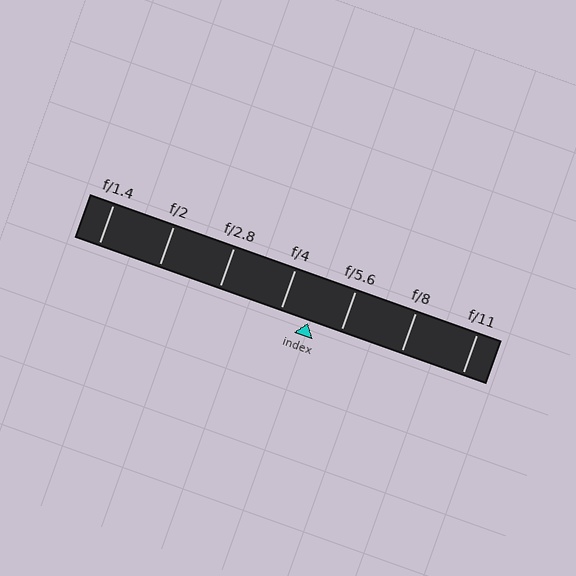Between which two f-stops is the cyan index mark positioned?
The index mark is between f/4 and f/5.6.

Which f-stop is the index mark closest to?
The index mark is closest to f/4.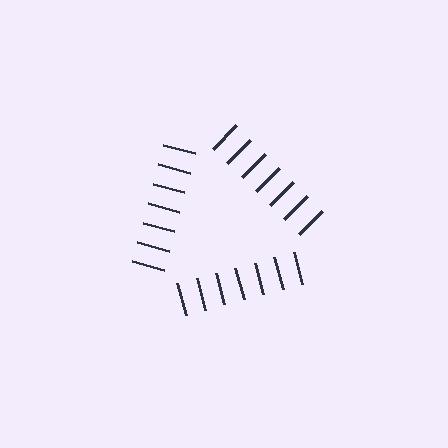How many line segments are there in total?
21 — 7 along each of the 3 edges.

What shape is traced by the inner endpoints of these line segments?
An illusory triangle — the line segments terminate on its edges but no continuous stroke is drawn.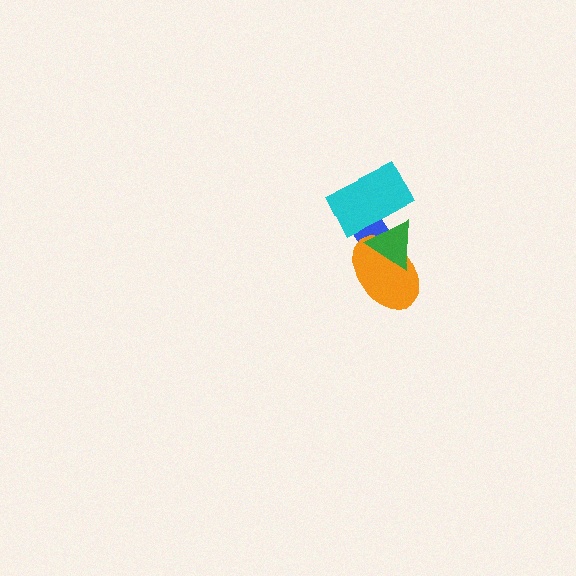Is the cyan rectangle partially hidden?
Yes, it is partially covered by another shape.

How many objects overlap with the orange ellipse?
2 objects overlap with the orange ellipse.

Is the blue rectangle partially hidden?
Yes, it is partially covered by another shape.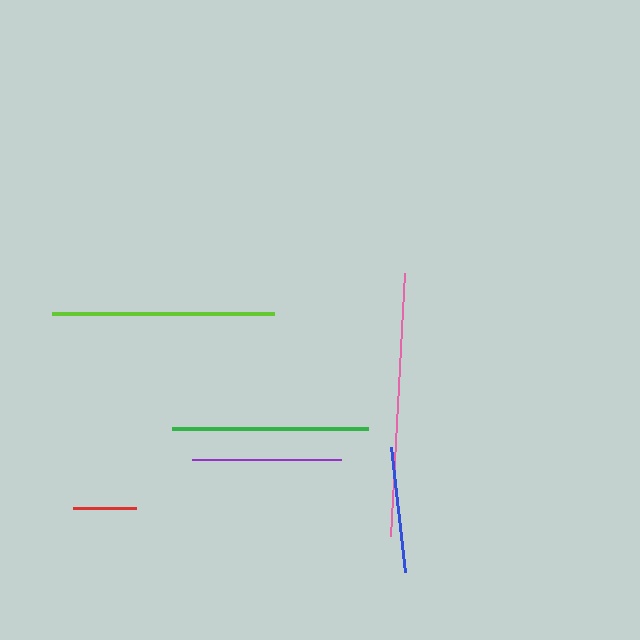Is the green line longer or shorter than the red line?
The green line is longer than the red line.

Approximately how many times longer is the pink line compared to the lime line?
The pink line is approximately 1.2 times the length of the lime line.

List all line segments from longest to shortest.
From longest to shortest: pink, lime, green, purple, blue, red.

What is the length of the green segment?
The green segment is approximately 196 pixels long.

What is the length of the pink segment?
The pink segment is approximately 264 pixels long.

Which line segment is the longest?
The pink line is the longest at approximately 264 pixels.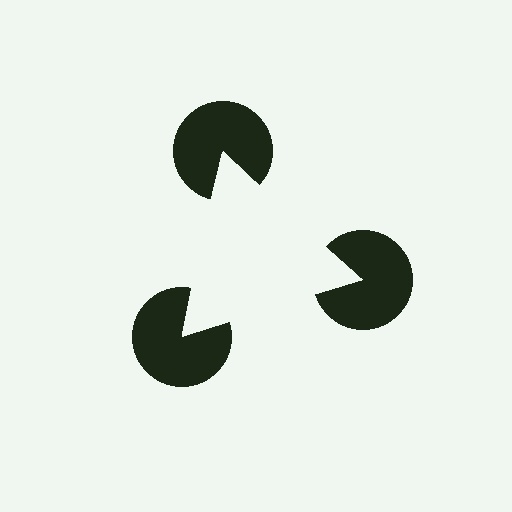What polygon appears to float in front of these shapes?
An illusory triangle — its edges are inferred from the aligned wedge cuts in the pac-man discs, not physically drawn.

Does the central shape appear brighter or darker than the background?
It typically appears slightly brighter than the background, even though no actual brightness change is drawn.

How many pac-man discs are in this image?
There are 3 — one at each vertex of the illusory triangle.